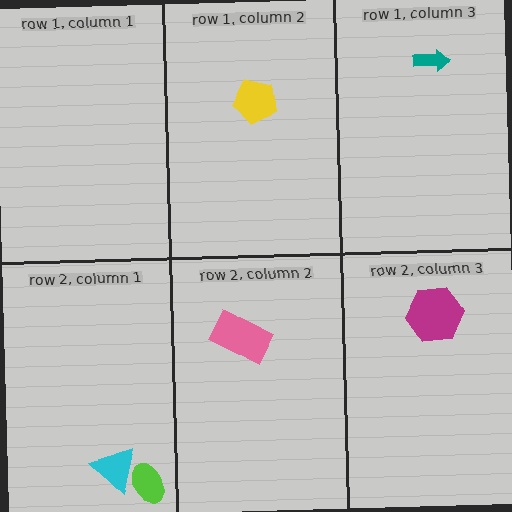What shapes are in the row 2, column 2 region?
The pink rectangle.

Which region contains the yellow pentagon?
The row 1, column 2 region.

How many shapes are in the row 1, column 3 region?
1.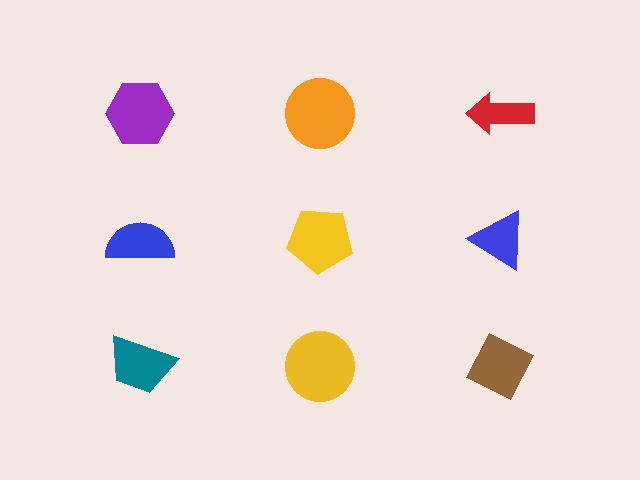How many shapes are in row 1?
3 shapes.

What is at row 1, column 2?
An orange circle.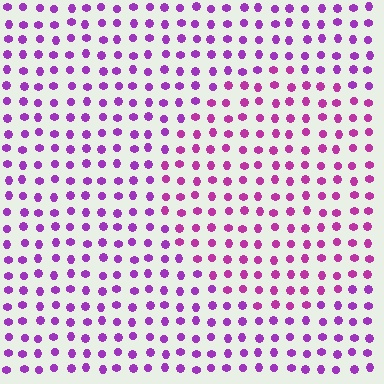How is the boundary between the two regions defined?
The boundary is defined purely by a slight shift in hue (about 24 degrees). Spacing, size, and orientation are identical on both sides.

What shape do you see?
I see a circle.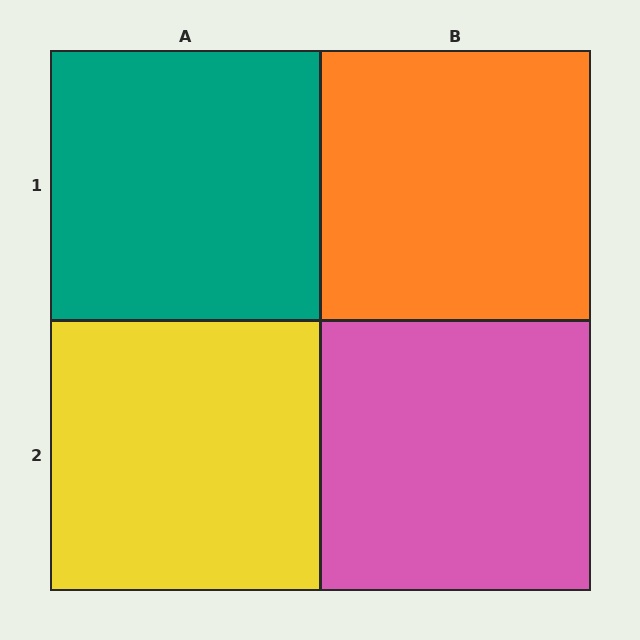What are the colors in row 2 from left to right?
Yellow, pink.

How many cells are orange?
1 cell is orange.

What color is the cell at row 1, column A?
Teal.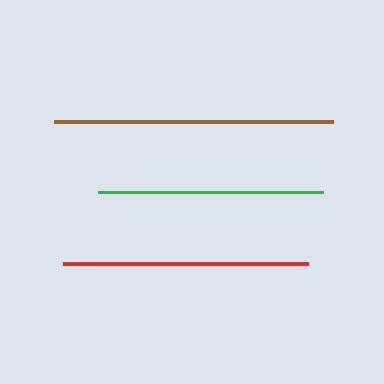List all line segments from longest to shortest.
From longest to shortest: brown, red, green.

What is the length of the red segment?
The red segment is approximately 245 pixels long.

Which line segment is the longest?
The brown line is the longest at approximately 279 pixels.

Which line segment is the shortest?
The green line is the shortest at approximately 225 pixels.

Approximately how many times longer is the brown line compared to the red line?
The brown line is approximately 1.1 times the length of the red line.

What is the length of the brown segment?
The brown segment is approximately 279 pixels long.